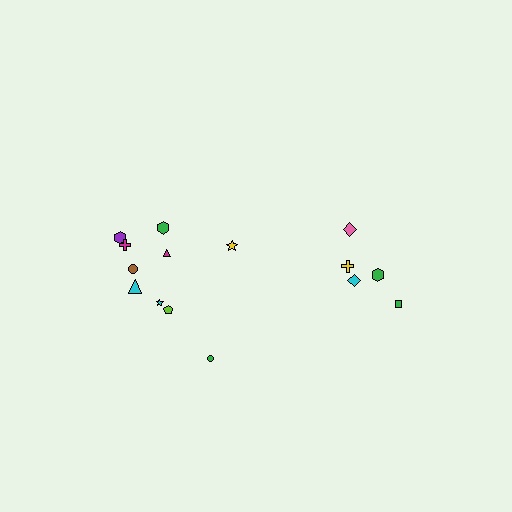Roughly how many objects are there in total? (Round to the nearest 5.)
Roughly 15 objects in total.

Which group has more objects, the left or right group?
The left group.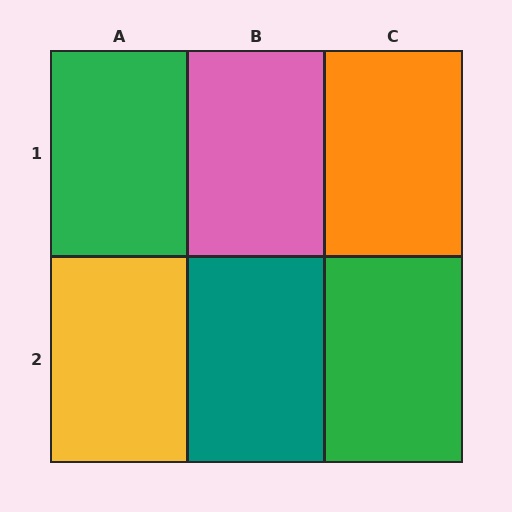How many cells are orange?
1 cell is orange.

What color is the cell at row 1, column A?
Green.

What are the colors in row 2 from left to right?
Yellow, teal, green.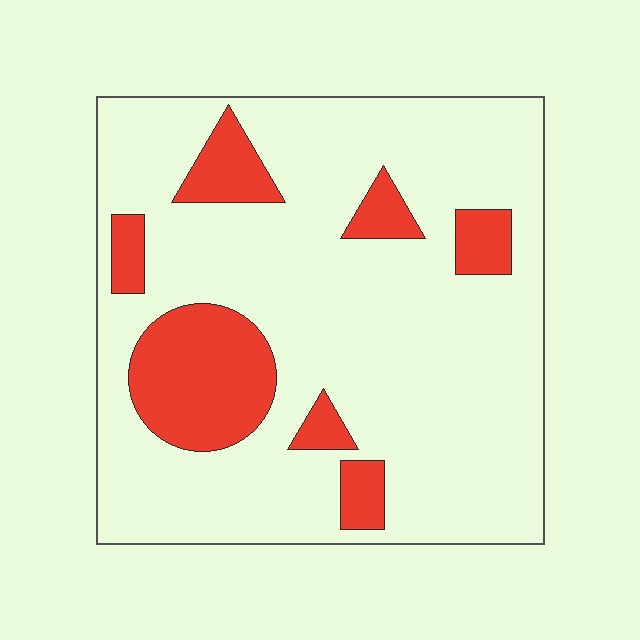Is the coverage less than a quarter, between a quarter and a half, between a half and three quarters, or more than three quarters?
Less than a quarter.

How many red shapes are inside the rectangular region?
7.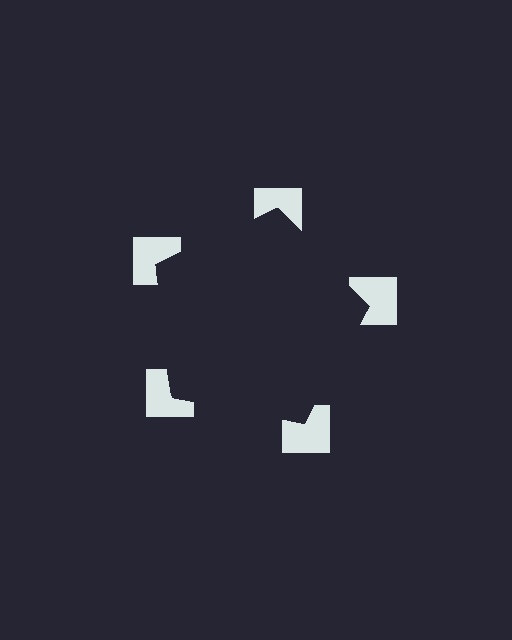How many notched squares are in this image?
There are 5 — one at each vertex of the illusory pentagon.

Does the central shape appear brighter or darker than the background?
It typically appears slightly darker than the background, even though no actual brightness change is drawn.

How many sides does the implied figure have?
5 sides.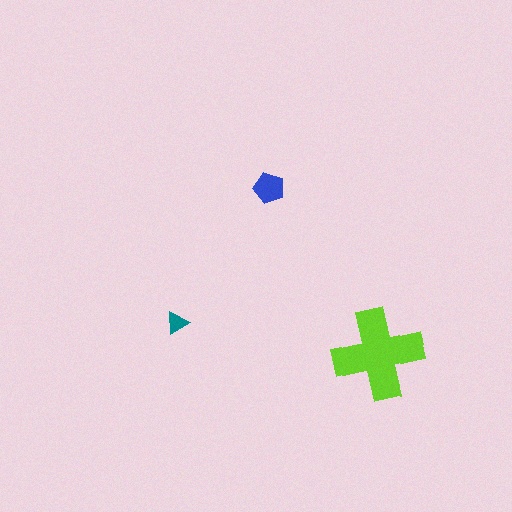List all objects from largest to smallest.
The lime cross, the blue pentagon, the teal triangle.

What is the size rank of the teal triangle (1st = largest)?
3rd.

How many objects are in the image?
There are 3 objects in the image.